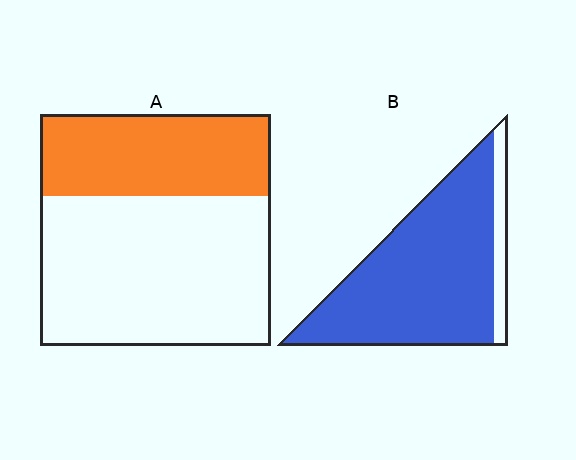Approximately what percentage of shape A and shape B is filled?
A is approximately 35% and B is approximately 90%.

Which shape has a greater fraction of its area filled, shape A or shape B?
Shape B.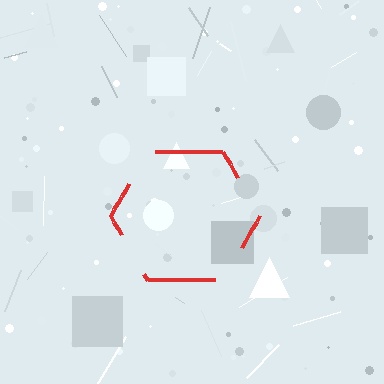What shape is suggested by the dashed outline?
The dashed outline suggests a hexagon.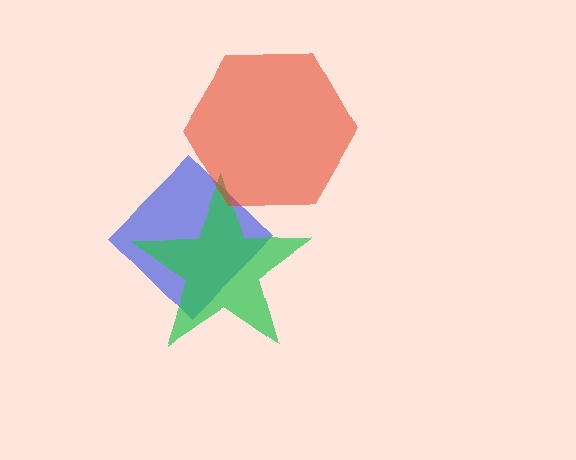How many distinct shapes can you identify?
There are 3 distinct shapes: a blue diamond, a green star, a red hexagon.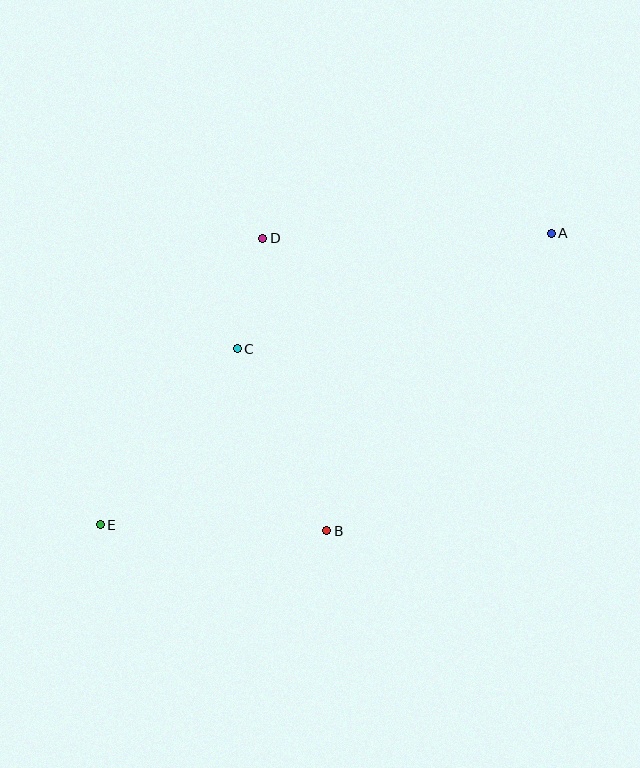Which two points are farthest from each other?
Points A and E are farthest from each other.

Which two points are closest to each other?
Points C and D are closest to each other.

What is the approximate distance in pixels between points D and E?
The distance between D and E is approximately 330 pixels.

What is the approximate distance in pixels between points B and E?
The distance between B and E is approximately 226 pixels.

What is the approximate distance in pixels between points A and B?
The distance between A and B is approximately 373 pixels.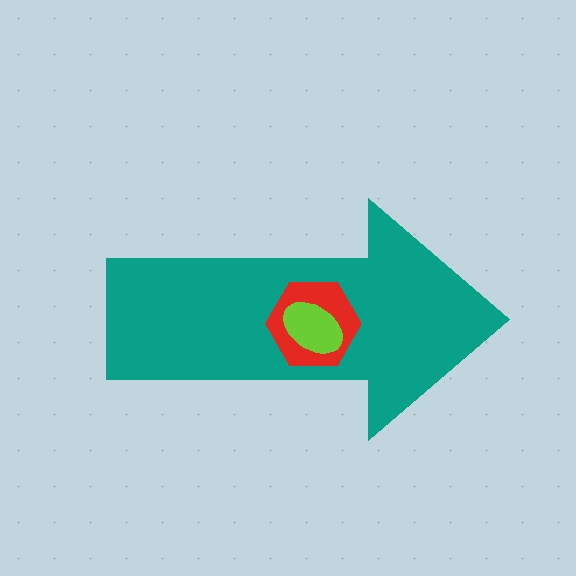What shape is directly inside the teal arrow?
The red hexagon.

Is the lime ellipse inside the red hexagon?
Yes.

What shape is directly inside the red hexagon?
The lime ellipse.